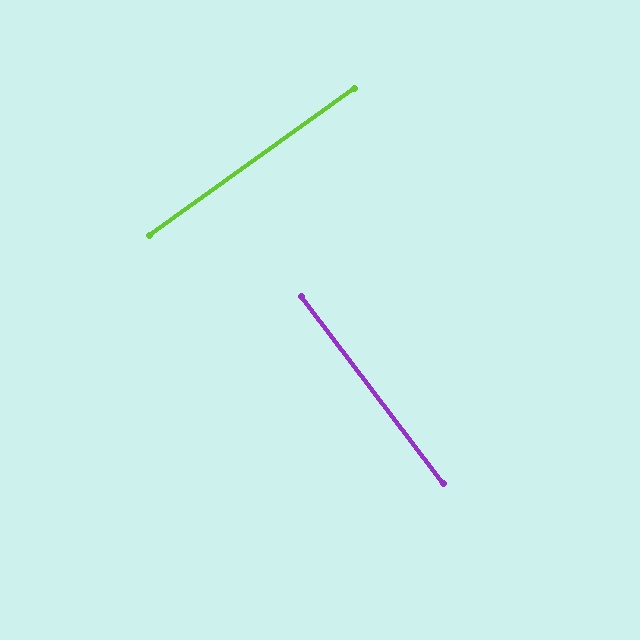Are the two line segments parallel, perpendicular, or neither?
Perpendicular — they meet at approximately 89°.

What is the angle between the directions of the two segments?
Approximately 89 degrees.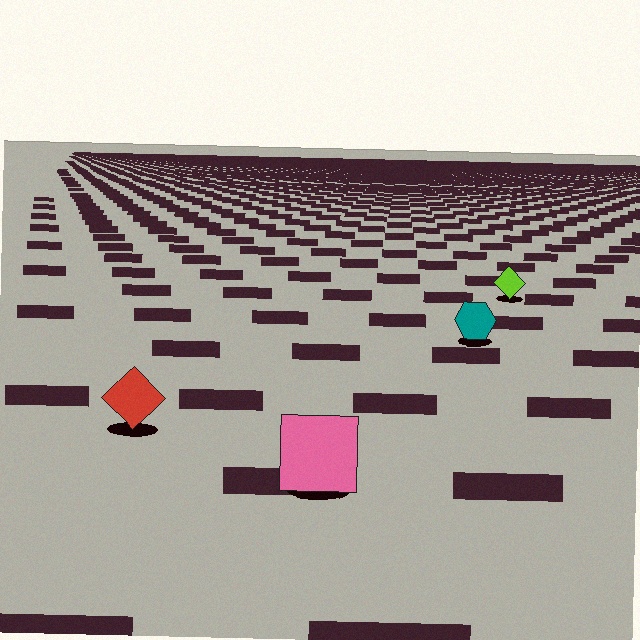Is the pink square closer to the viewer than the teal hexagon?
Yes. The pink square is closer — you can tell from the texture gradient: the ground texture is coarser near it.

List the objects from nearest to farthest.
From nearest to farthest: the pink square, the red diamond, the teal hexagon, the lime diamond.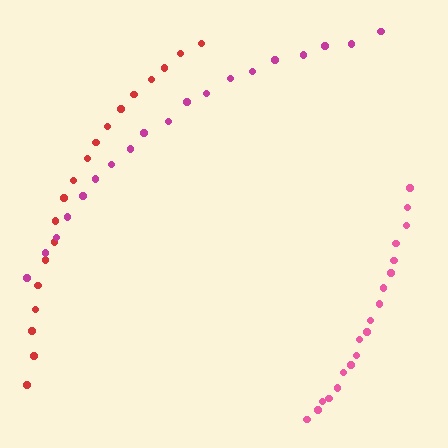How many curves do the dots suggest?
There are 3 distinct paths.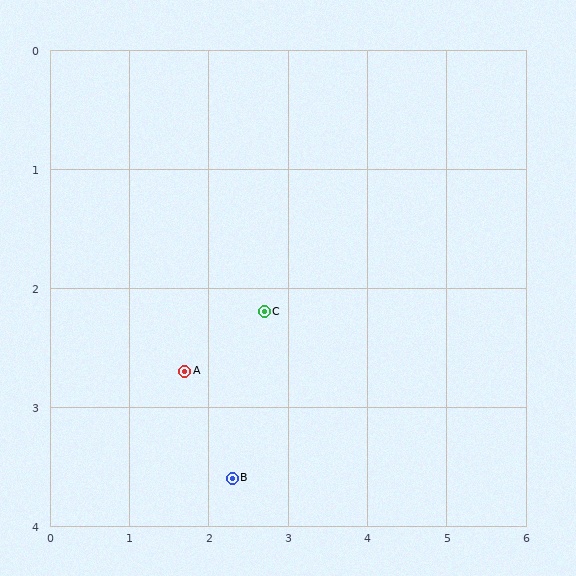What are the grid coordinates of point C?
Point C is at approximately (2.7, 2.2).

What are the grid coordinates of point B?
Point B is at approximately (2.3, 3.6).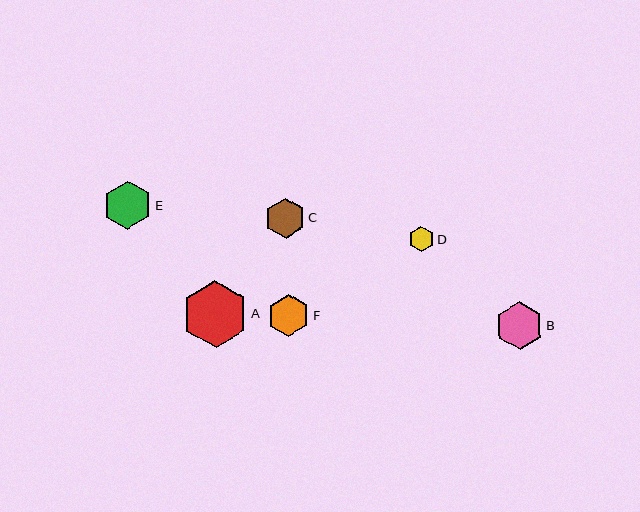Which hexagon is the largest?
Hexagon A is the largest with a size of approximately 67 pixels.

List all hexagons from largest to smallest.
From largest to smallest: A, E, B, F, C, D.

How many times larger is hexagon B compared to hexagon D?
Hexagon B is approximately 1.9 times the size of hexagon D.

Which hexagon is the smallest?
Hexagon D is the smallest with a size of approximately 25 pixels.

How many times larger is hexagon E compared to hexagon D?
Hexagon E is approximately 1.9 times the size of hexagon D.